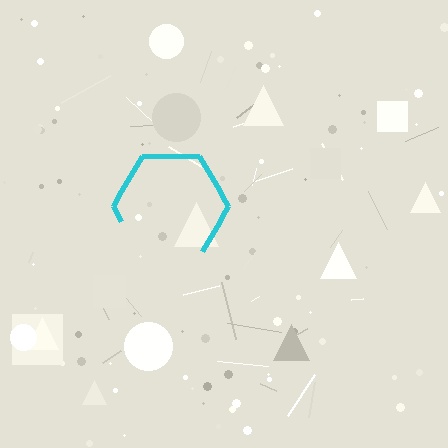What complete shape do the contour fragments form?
The contour fragments form a hexagon.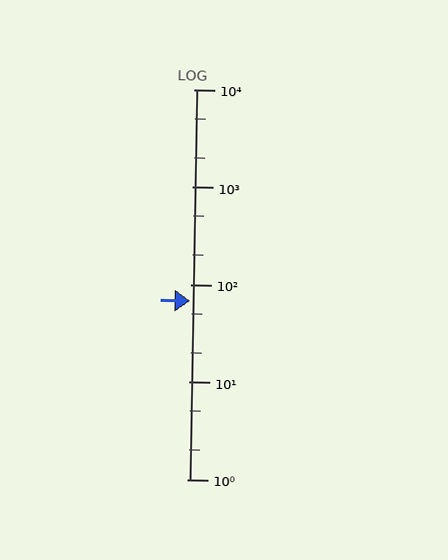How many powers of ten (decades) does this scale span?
The scale spans 4 decades, from 1 to 10000.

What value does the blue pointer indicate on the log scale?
The pointer indicates approximately 68.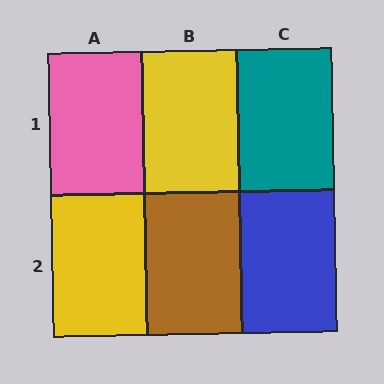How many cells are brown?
1 cell is brown.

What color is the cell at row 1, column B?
Yellow.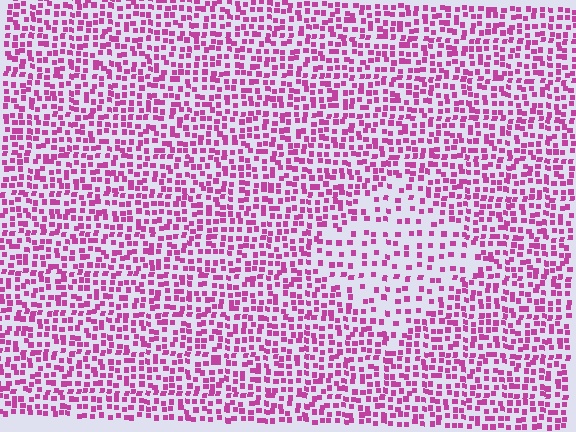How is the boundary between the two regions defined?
The boundary is defined by a change in element density (approximately 2.0x ratio). All elements are the same color, size, and shape.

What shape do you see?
I see a diamond.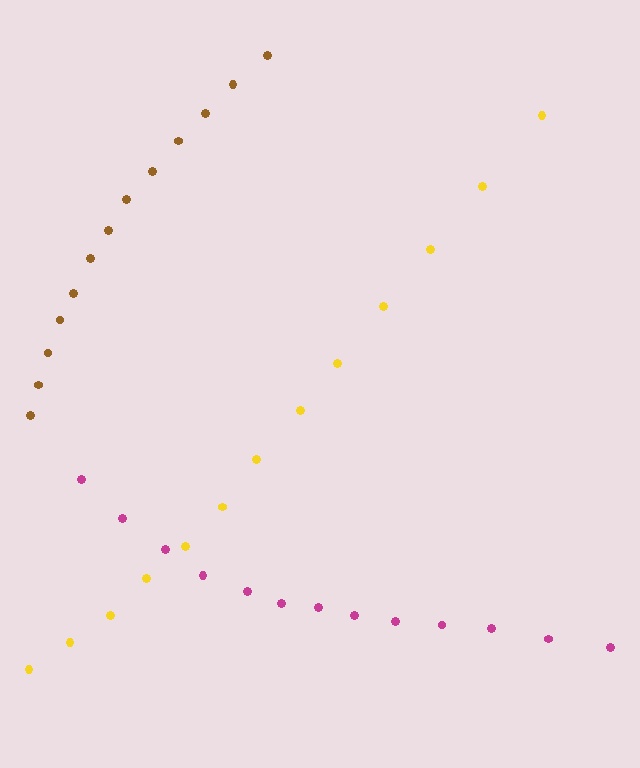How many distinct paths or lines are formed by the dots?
There are 3 distinct paths.